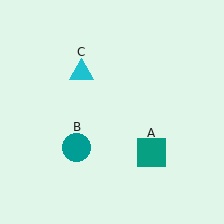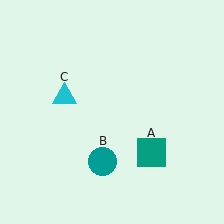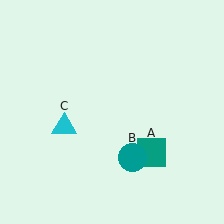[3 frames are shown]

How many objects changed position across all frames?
2 objects changed position: teal circle (object B), cyan triangle (object C).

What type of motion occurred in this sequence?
The teal circle (object B), cyan triangle (object C) rotated counterclockwise around the center of the scene.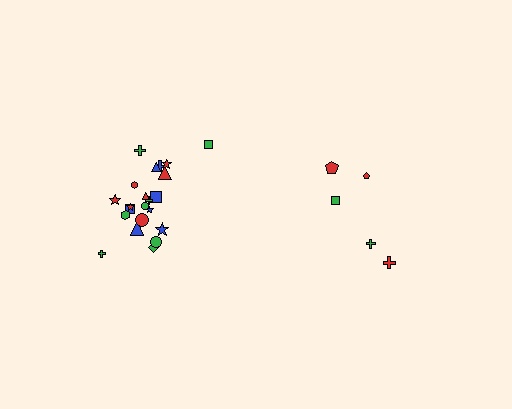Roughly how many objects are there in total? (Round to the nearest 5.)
Roughly 25 objects in total.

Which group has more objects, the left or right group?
The left group.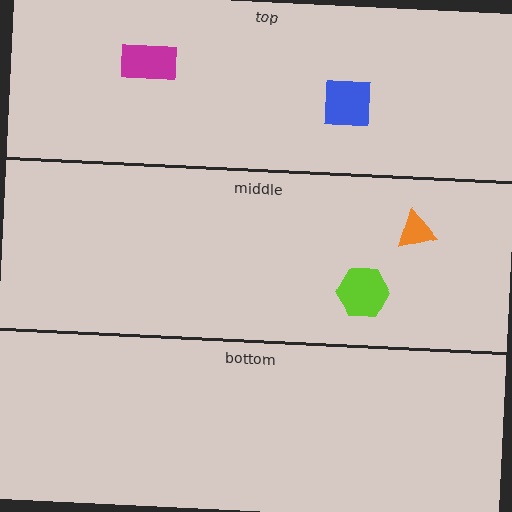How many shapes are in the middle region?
2.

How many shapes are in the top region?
2.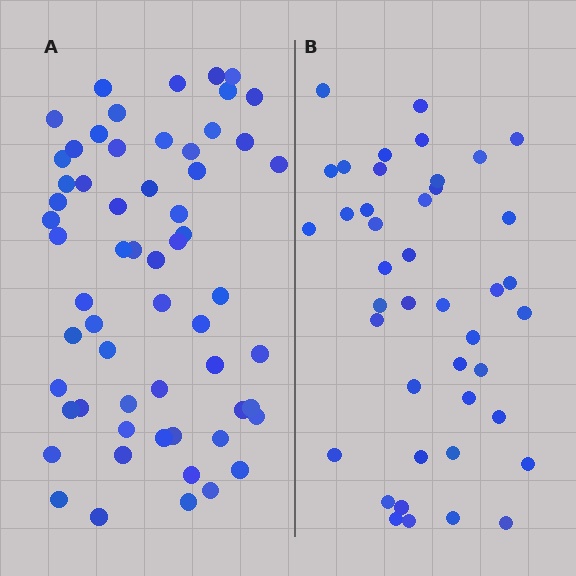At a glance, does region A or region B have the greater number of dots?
Region A (the left region) has more dots.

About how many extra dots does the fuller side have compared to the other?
Region A has approximately 20 more dots than region B.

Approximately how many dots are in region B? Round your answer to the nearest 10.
About 40 dots. (The exact count is 42, which rounds to 40.)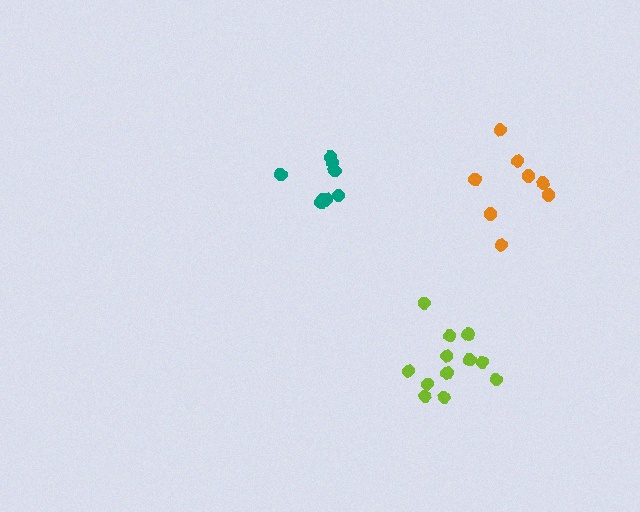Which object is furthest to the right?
The orange cluster is rightmost.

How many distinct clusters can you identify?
There are 3 distinct clusters.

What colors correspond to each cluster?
The clusters are colored: lime, orange, teal.